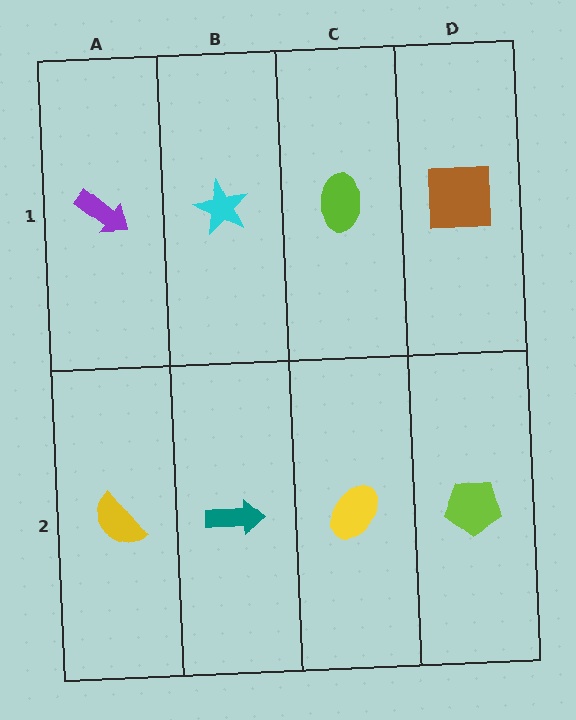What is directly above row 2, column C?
A lime ellipse.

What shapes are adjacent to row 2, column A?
A purple arrow (row 1, column A), a teal arrow (row 2, column B).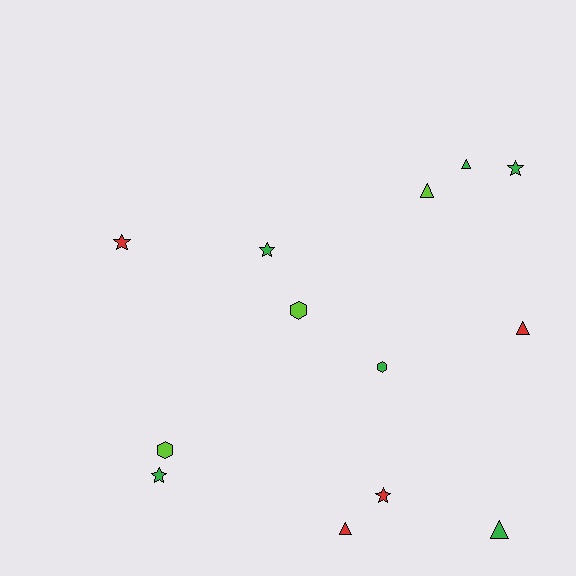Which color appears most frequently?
Green, with 6 objects.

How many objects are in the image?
There are 13 objects.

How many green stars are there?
There are 3 green stars.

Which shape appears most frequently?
Triangle, with 5 objects.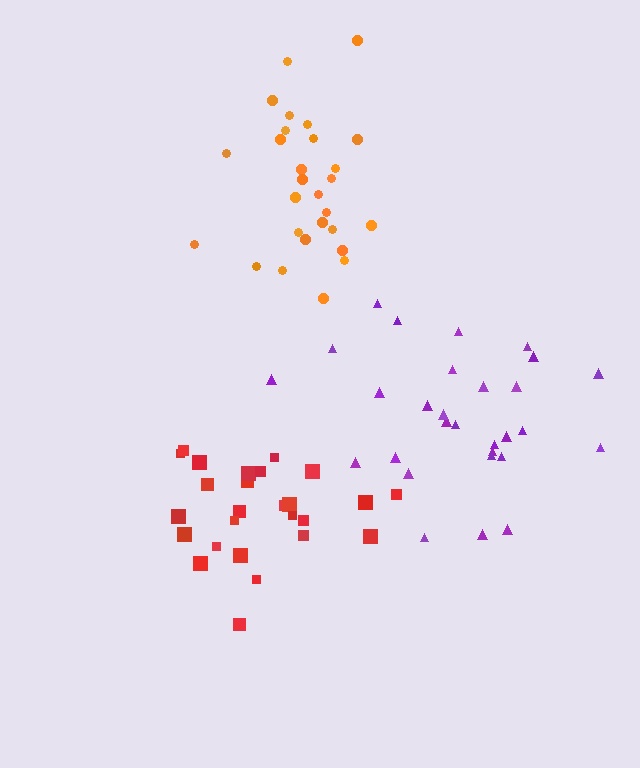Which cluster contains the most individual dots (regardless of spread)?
Purple (29).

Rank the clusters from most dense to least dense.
red, orange, purple.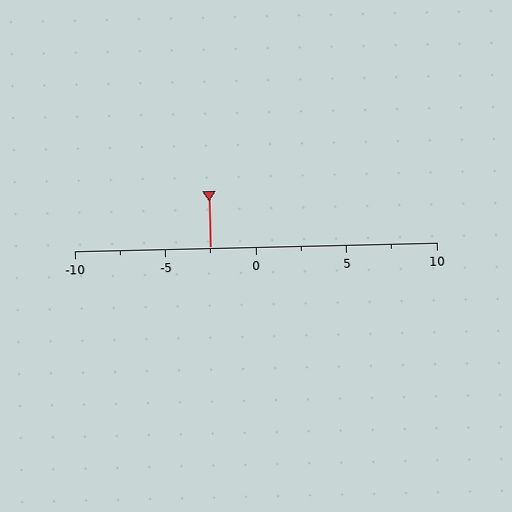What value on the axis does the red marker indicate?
The marker indicates approximately -2.5.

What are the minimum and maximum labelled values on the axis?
The axis runs from -10 to 10.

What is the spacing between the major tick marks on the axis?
The major ticks are spaced 5 apart.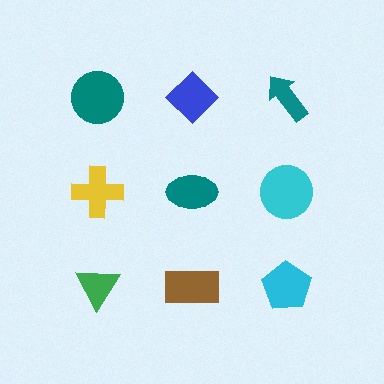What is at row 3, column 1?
A green triangle.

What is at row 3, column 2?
A brown rectangle.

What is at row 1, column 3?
A teal arrow.